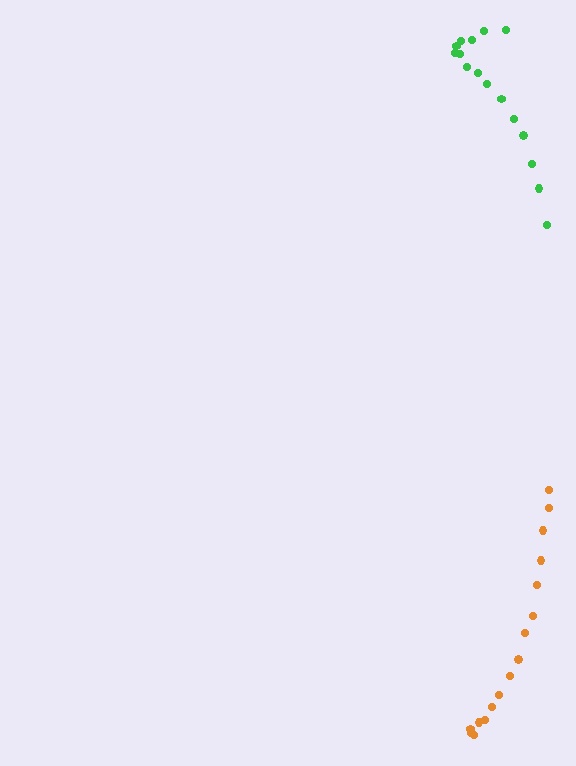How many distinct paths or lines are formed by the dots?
There are 2 distinct paths.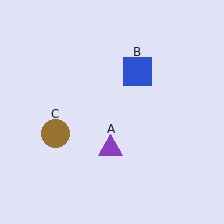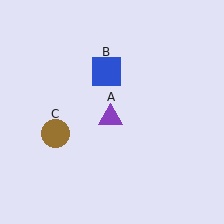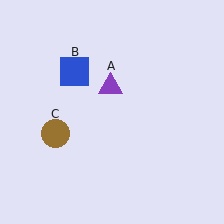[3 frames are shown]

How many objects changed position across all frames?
2 objects changed position: purple triangle (object A), blue square (object B).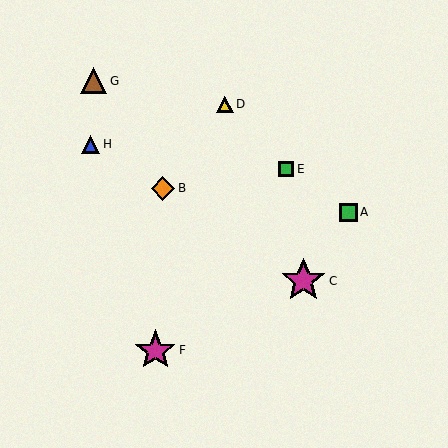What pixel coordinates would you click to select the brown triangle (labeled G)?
Click at (94, 81) to select the brown triangle G.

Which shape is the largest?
The magenta star (labeled C) is the largest.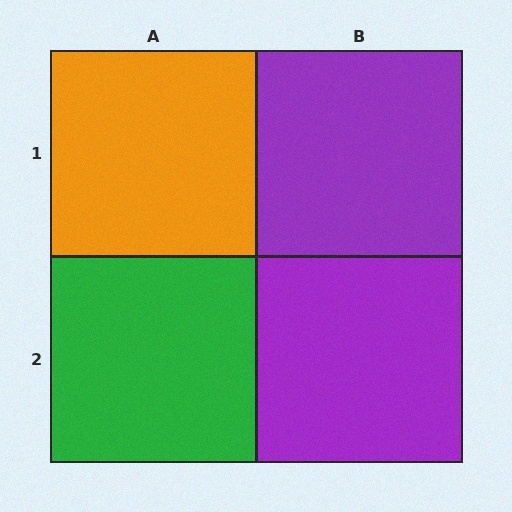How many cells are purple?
2 cells are purple.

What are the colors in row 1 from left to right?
Orange, purple.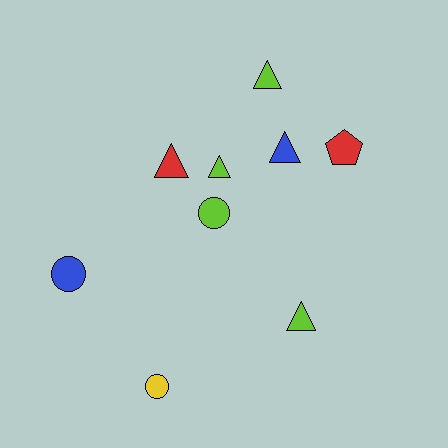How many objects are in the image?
There are 9 objects.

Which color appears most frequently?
Lime, with 4 objects.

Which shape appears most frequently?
Triangle, with 5 objects.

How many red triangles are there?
There is 1 red triangle.